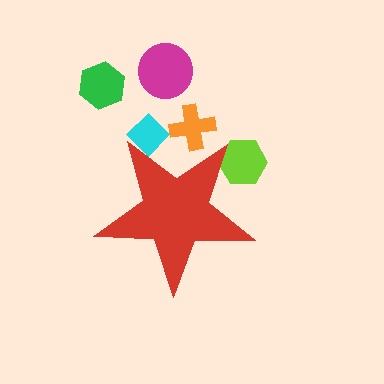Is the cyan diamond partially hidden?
Yes, the cyan diamond is partially hidden behind the red star.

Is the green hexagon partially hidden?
No, the green hexagon is fully visible.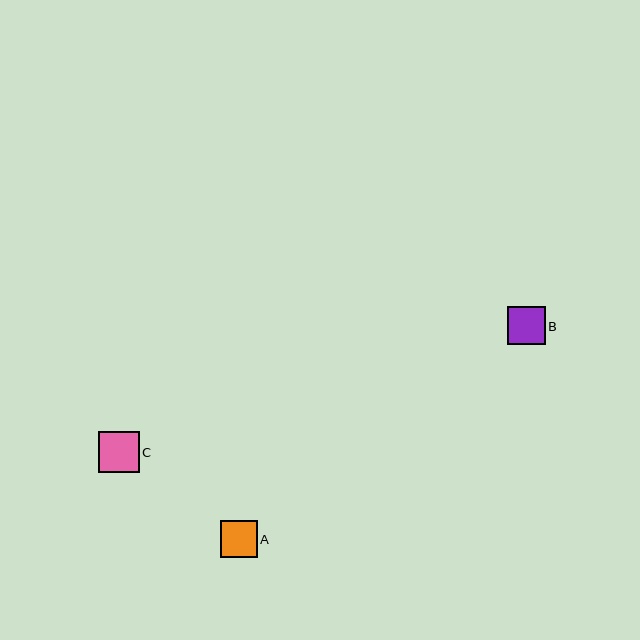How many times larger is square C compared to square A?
Square C is approximately 1.1 times the size of square A.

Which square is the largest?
Square C is the largest with a size of approximately 41 pixels.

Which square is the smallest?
Square A is the smallest with a size of approximately 37 pixels.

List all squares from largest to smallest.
From largest to smallest: C, B, A.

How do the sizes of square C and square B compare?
Square C and square B are approximately the same size.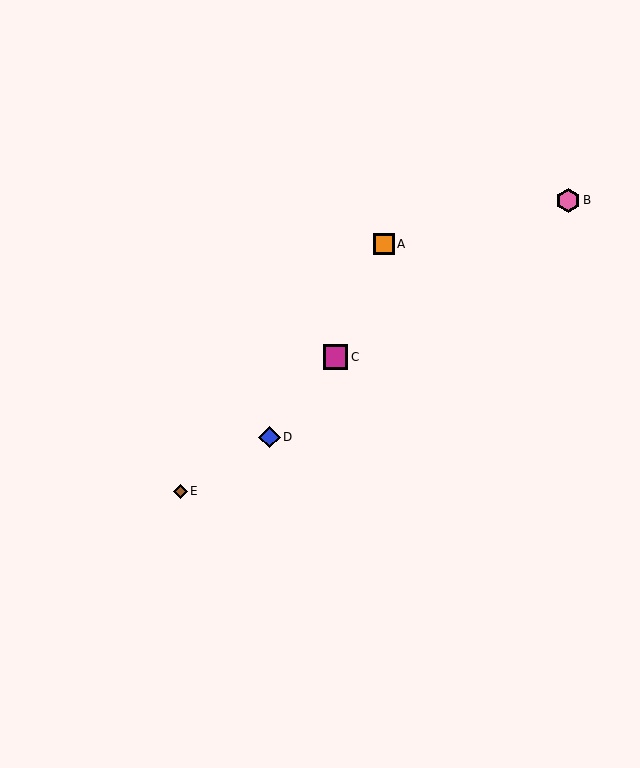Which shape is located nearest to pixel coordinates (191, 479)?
The brown diamond (labeled E) at (180, 491) is nearest to that location.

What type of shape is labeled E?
Shape E is a brown diamond.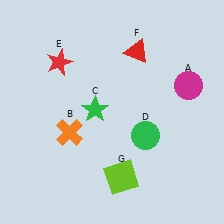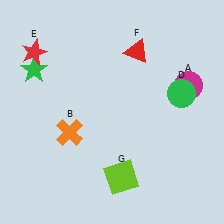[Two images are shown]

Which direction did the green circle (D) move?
The green circle (D) moved up.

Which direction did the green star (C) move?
The green star (C) moved left.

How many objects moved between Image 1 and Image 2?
3 objects moved between the two images.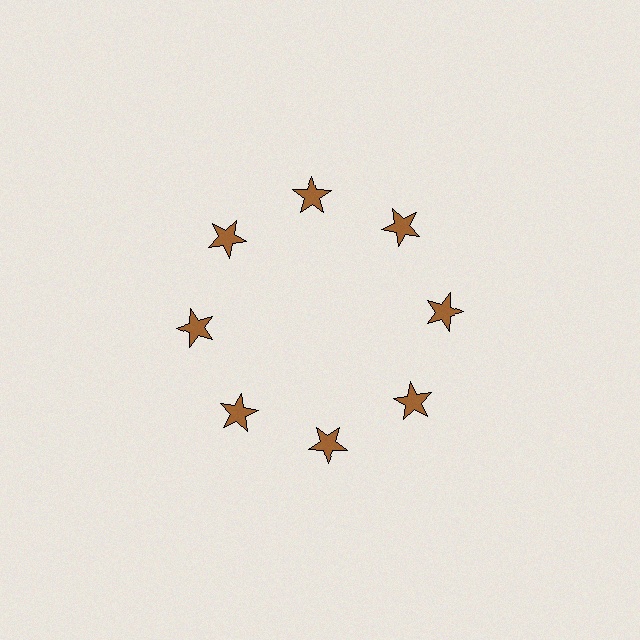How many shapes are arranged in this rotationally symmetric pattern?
There are 8 shapes, arranged in 8 groups of 1.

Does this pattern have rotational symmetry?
Yes, this pattern has 8-fold rotational symmetry. It looks the same after rotating 45 degrees around the center.